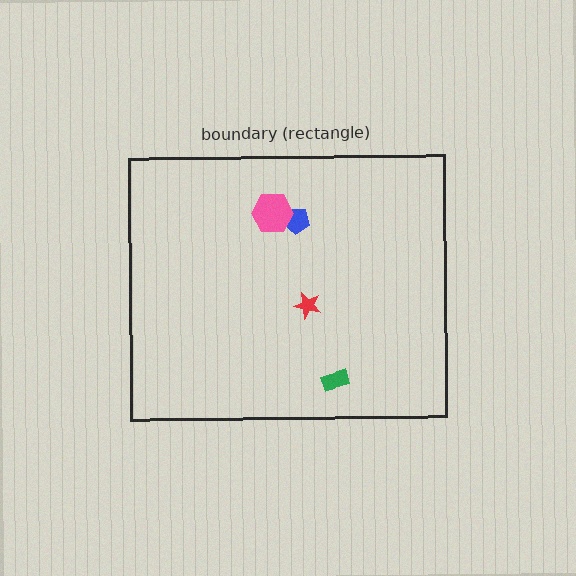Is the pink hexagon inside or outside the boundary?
Inside.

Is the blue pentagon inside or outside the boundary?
Inside.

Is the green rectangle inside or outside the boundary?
Inside.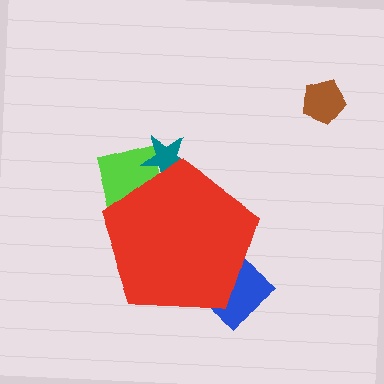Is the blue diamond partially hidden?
Yes, the blue diamond is partially hidden behind the red pentagon.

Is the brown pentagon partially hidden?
No, the brown pentagon is fully visible.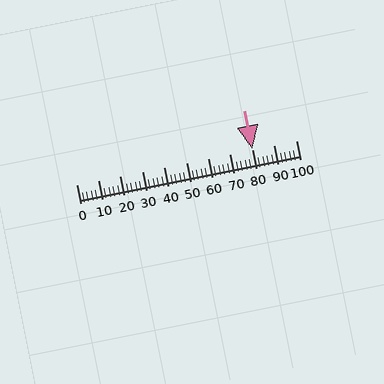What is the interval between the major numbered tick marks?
The major tick marks are spaced 10 units apart.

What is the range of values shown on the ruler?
The ruler shows values from 0 to 100.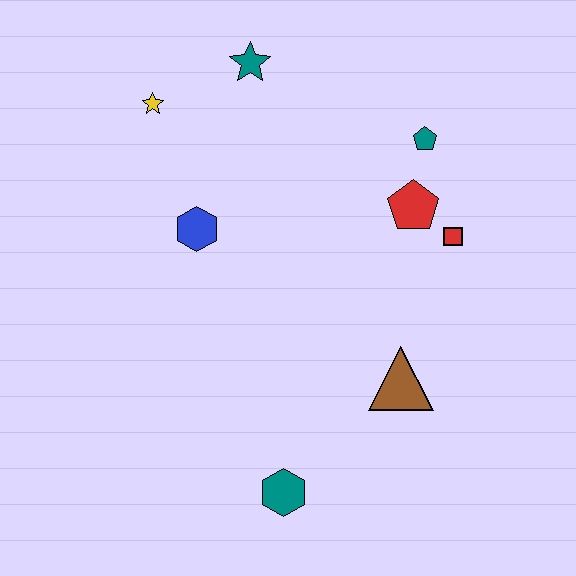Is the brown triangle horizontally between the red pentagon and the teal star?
Yes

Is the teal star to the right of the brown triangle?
No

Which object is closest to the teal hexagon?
The brown triangle is closest to the teal hexagon.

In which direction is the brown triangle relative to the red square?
The brown triangle is below the red square.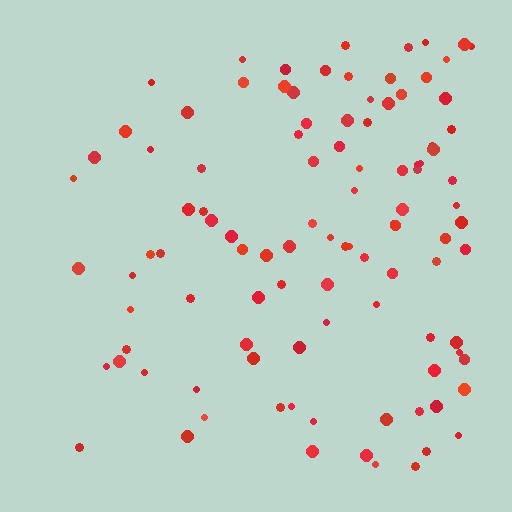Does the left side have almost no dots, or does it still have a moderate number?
Still a moderate number, just noticeably fewer than the right.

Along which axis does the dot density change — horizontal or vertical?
Horizontal.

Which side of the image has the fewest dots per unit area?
The left.